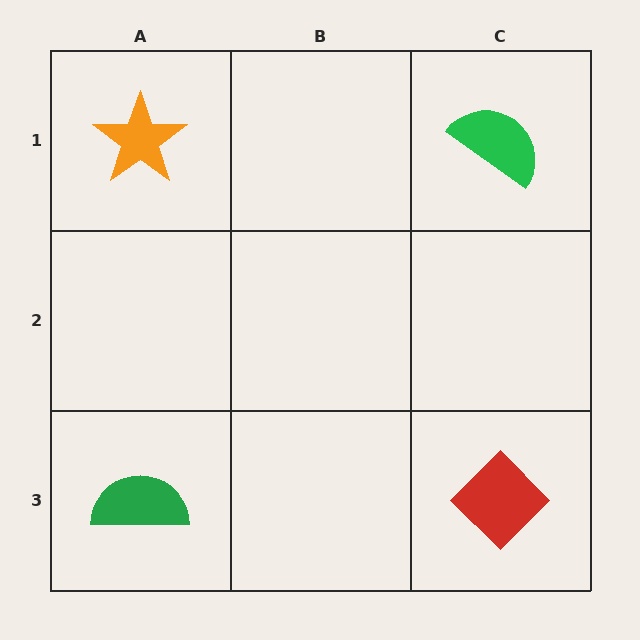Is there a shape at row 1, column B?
No, that cell is empty.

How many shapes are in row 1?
2 shapes.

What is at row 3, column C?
A red diamond.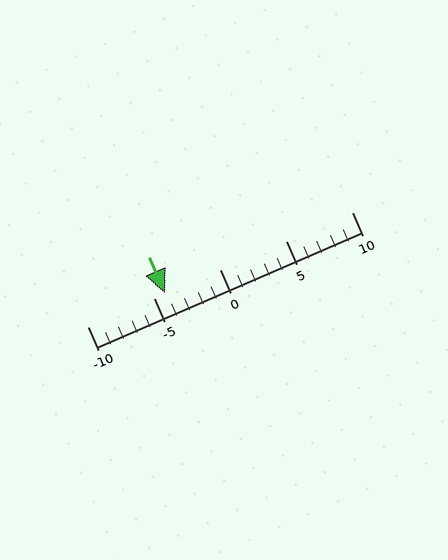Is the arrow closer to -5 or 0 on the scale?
The arrow is closer to -5.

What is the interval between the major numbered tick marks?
The major tick marks are spaced 5 units apart.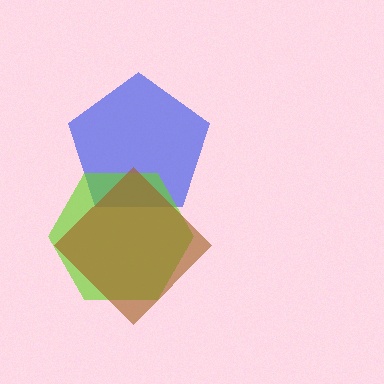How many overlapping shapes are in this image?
There are 3 overlapping shapes in the image.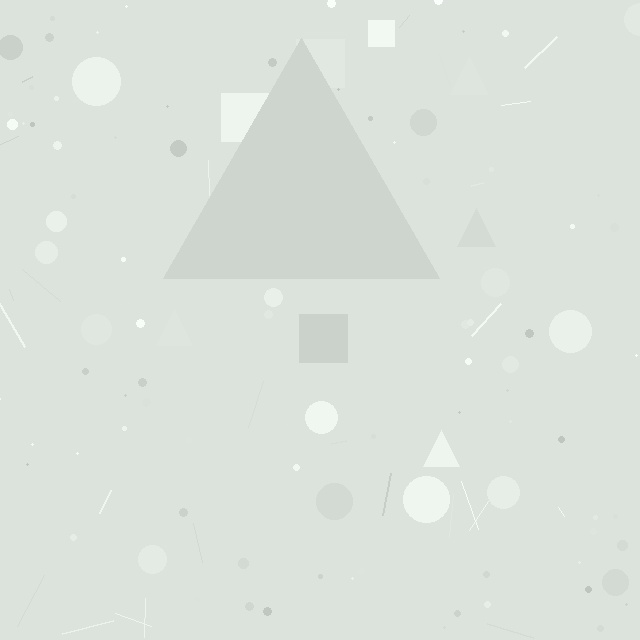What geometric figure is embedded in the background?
A triangle is embedded in the background.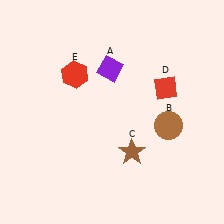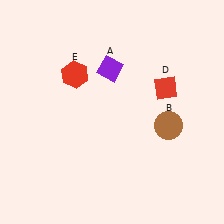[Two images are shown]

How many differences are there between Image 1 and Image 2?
There is 1 difference between the two images.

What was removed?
The brown star (C) was removed in Image 2.